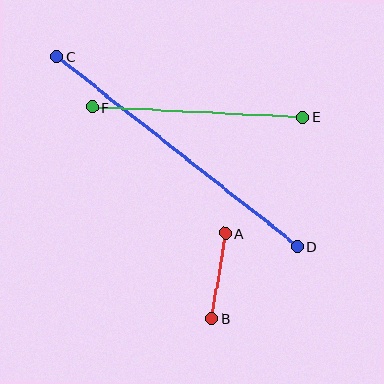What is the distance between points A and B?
The distance is approximately 87 pixels.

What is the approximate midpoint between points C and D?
The midpoint is at approximately (177, 152) pixels.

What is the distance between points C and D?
The distance is approximately 307 pixels.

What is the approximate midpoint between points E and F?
The midpoint is at approximately (198, 112) pixels.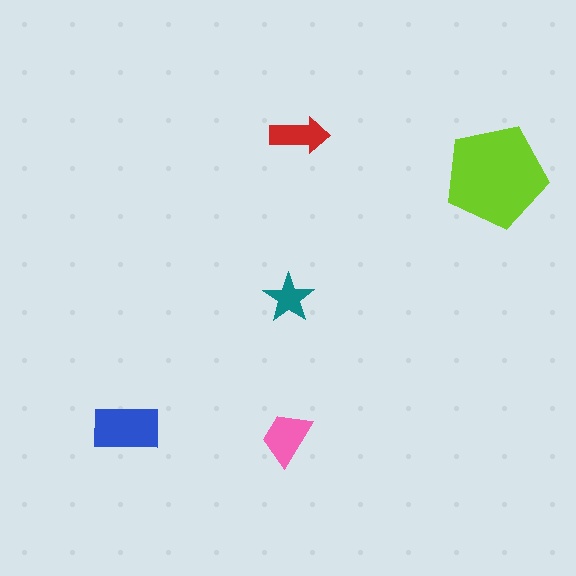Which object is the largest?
The lime pentagon.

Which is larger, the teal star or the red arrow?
The red arrow.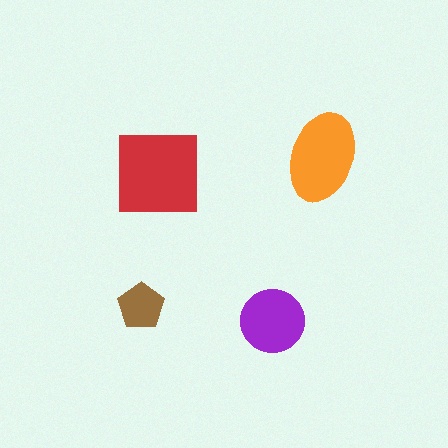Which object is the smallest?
The brown pentagon.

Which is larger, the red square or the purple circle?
The red square.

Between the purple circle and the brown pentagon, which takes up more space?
The purple circle.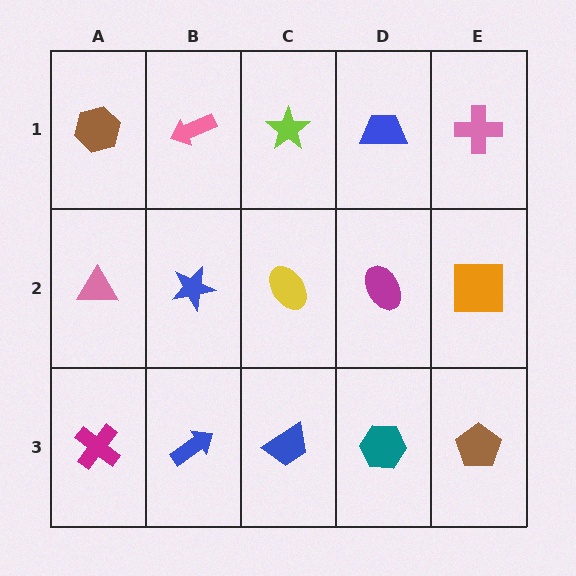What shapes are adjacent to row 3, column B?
A blue star (row 2, column B), a magenta cross (row 3, column A), a blue trapezoid (row 3, column C).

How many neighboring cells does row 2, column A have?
3.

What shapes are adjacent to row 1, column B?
A blue star (row 2, column B), a brown hexagon (row 1, column A), a lime star (row 1, column C).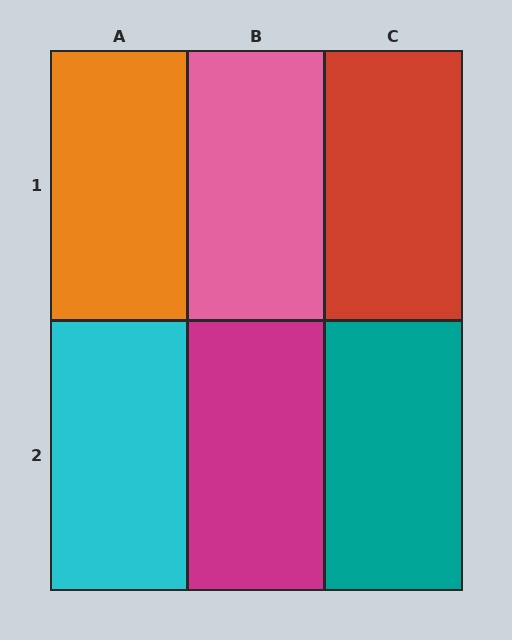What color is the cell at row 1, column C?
Red.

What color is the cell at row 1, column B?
Pink.